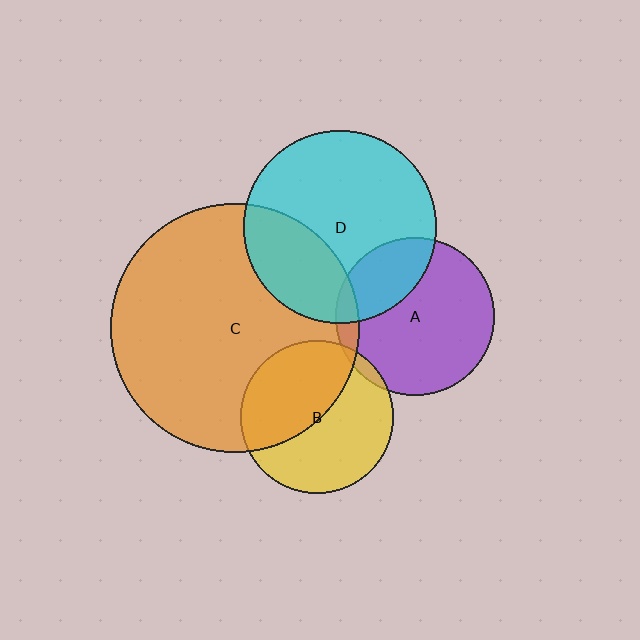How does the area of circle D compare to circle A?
Approximately 1.5 times.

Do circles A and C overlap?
Yes.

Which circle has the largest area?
Circle C (orange).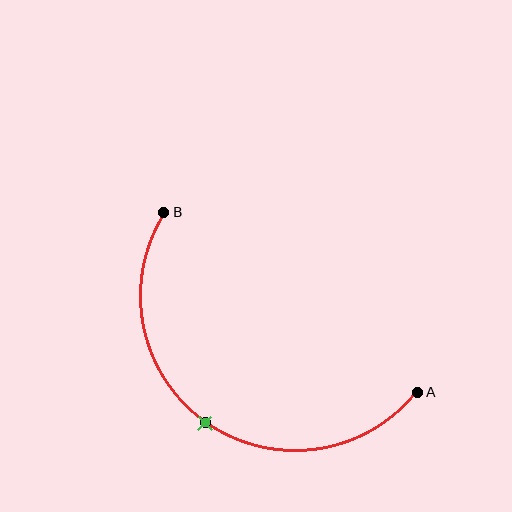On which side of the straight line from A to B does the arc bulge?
The arc bulges below and to the left of the straight line connecting A and B.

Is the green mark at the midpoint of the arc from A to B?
Yes. The green mark lies on the arc at equal arc-length from both A and B — it is the arc midpoint.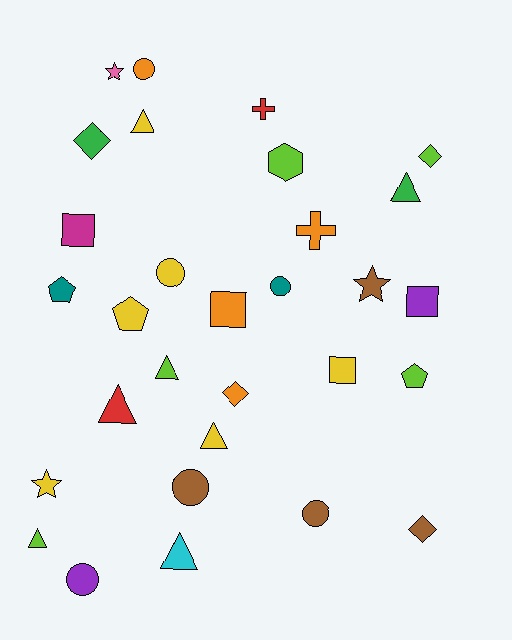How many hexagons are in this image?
There is 1 hexagon.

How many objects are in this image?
There are 30 objects.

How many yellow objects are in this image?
There are 6 yellow objects.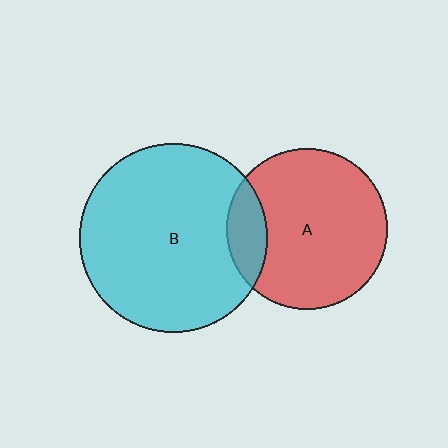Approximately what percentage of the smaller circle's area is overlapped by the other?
Approximately 15%.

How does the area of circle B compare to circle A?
Approximately 1.4 times.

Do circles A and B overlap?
Yes.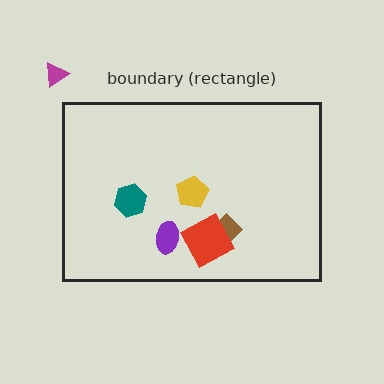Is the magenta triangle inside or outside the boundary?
Outside.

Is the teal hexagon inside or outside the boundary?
Inside.